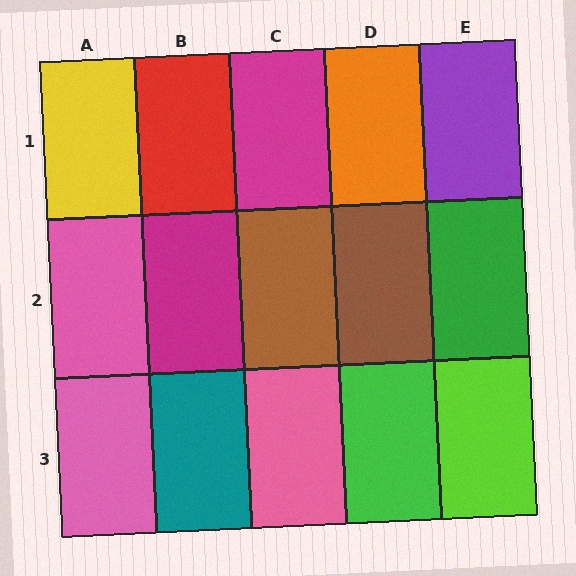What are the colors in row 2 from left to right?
Pink, magenta, brown, brown, green.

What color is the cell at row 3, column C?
Pink.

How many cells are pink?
3 cells are pink.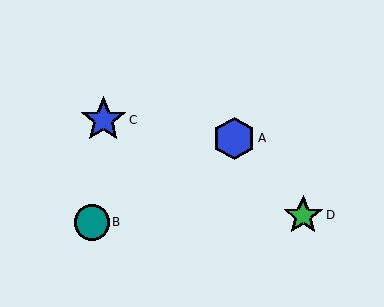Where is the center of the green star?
The center of the green star is at (303, 215).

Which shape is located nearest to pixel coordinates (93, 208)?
The teal circle (labeled B) at (92, 222) is nearest to that location.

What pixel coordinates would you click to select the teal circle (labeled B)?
Click at (92, 222) to select the teal circle B.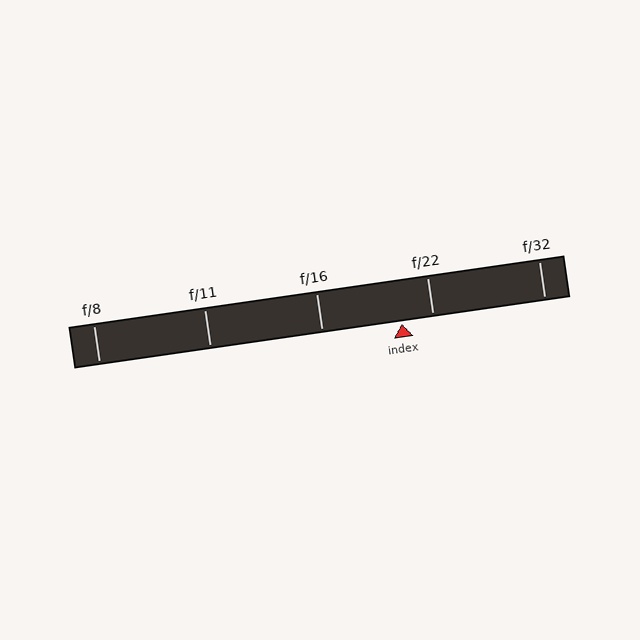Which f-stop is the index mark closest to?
The index mark is closest to f/22.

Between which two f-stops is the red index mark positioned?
The index mark is between f/16 and f/22.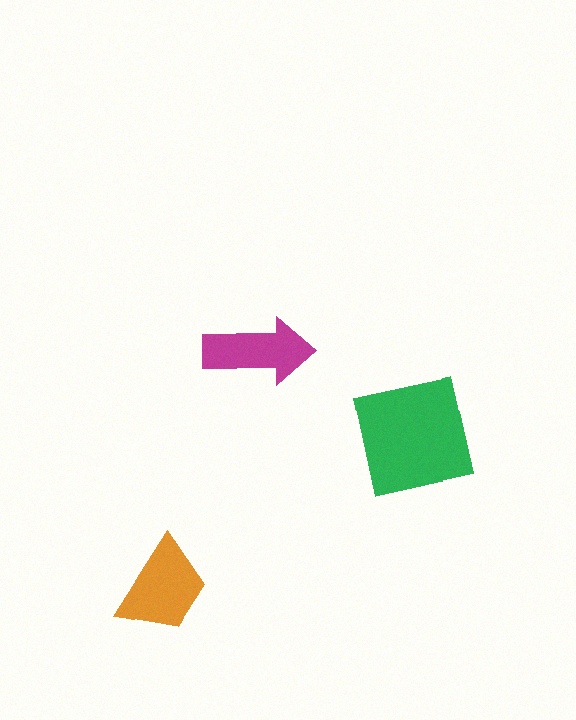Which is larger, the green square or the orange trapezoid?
The green square.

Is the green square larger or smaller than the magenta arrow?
Larger.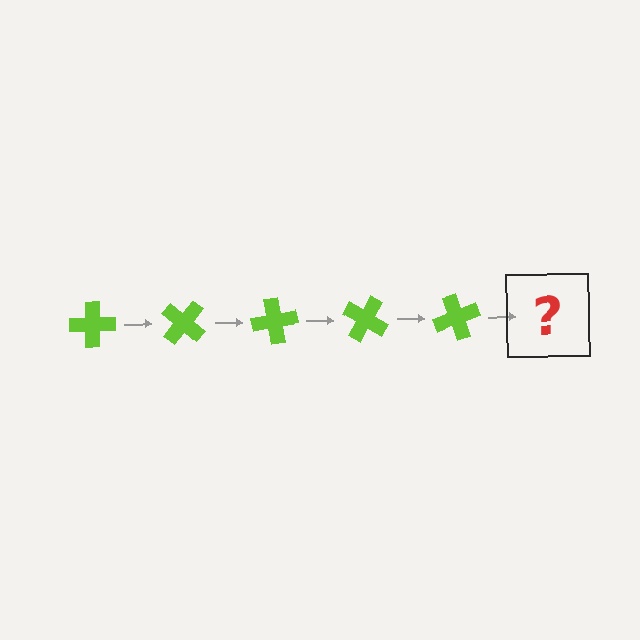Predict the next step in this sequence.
The next step is a lime cross rotated 200 degrees.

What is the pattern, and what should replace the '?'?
The pattern is that the cross rotates 40 degrees each step. The '?' should be a lime cross rotated 200 degrees.